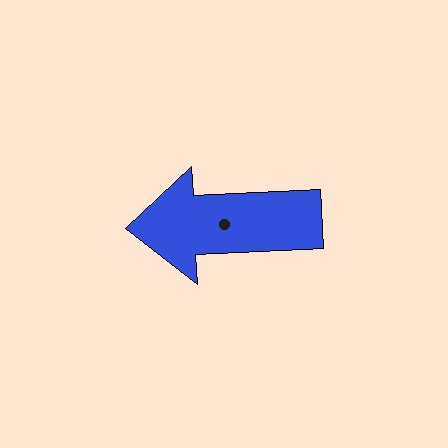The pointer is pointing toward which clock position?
Roughly 9 o'clock.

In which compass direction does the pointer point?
West.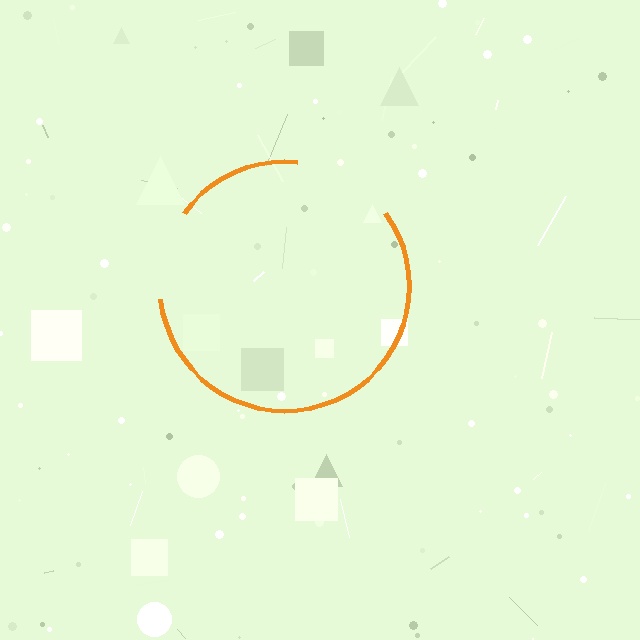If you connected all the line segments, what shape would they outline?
They would outline a circle.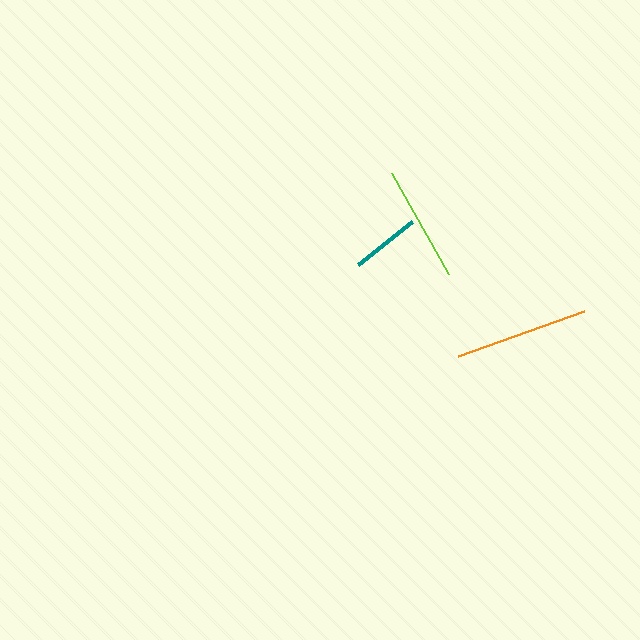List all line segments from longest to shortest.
From longest to shortest: orange, lime, teal.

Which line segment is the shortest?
The teal line is the shortest at approximately 69 pixels.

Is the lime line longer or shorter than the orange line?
The orange line is longer than the lime line.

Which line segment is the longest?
The orange line is the longest at approximately 135 pixels.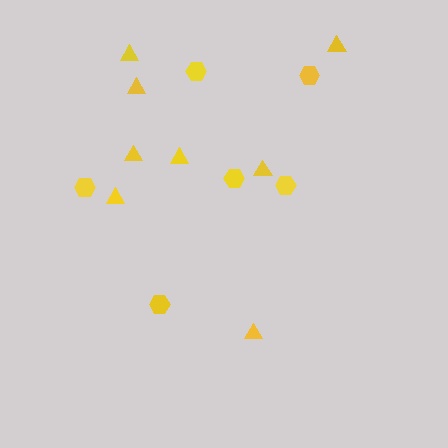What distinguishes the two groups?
There are 2 groups: one group of hexagons (6) and one group of triangles (8).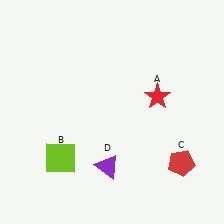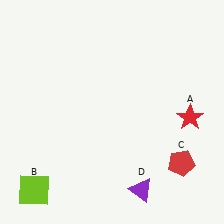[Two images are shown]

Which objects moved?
The objects that moved are: the red star (A), the lime square (B), the purple triangle (D).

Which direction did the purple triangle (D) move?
The purple triangle (D) moved right.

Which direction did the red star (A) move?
The red star (A) moved right.